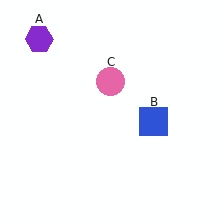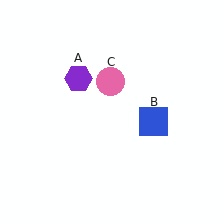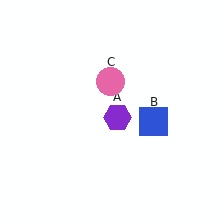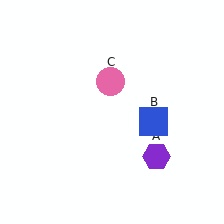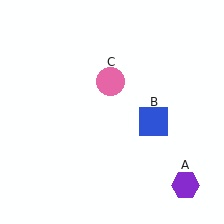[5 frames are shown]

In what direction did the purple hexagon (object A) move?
The purple hexagon (object A) moved down and to the right.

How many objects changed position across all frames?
1 object changed position: purple hexagon (object A).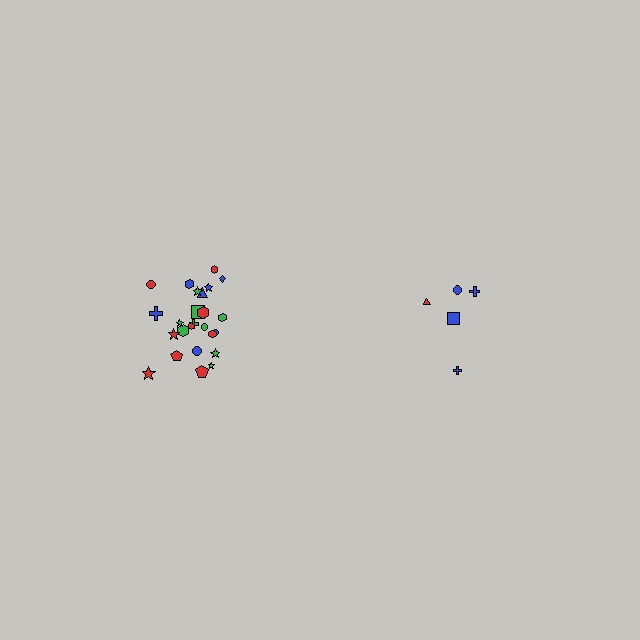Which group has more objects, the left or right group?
The left group.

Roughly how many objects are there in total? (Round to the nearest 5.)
Roughly 30 objects in total.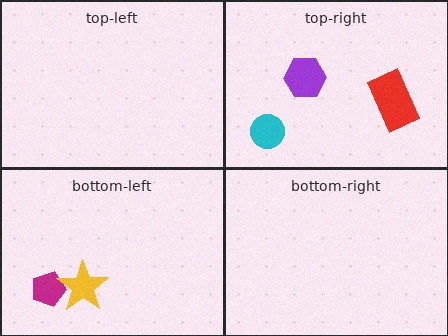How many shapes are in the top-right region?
3.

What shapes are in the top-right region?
The purple hexagon, the red rectangle, the cyan circle.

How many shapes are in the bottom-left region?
2.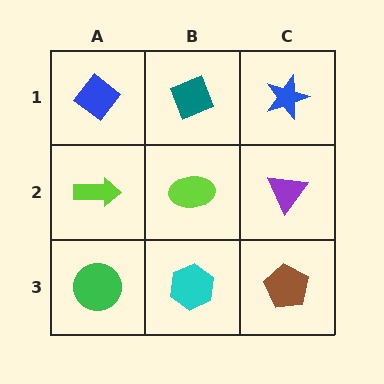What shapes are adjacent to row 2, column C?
A blue star (row 1, column C), a brown pentagon (row 3, column C), a lime ellipse (row 2, column B).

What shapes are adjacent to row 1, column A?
A lime arrow (row 2, column A), a teal diamond (row 1, column B).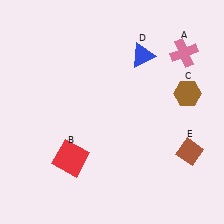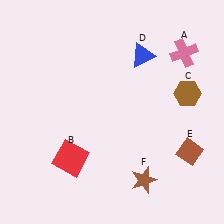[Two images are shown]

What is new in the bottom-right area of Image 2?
A brown star (F) was added in the bottom-right area of Image 2.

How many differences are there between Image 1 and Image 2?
There is 1 difference between the two images.